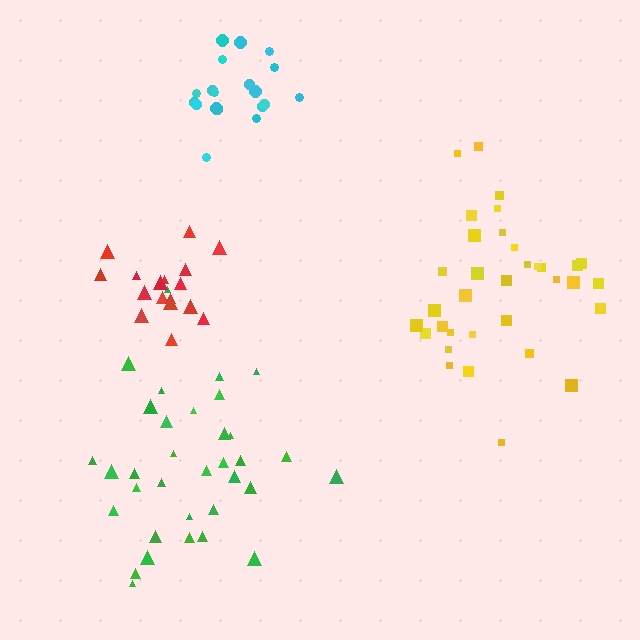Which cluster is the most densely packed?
Red.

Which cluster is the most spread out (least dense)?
Yellow.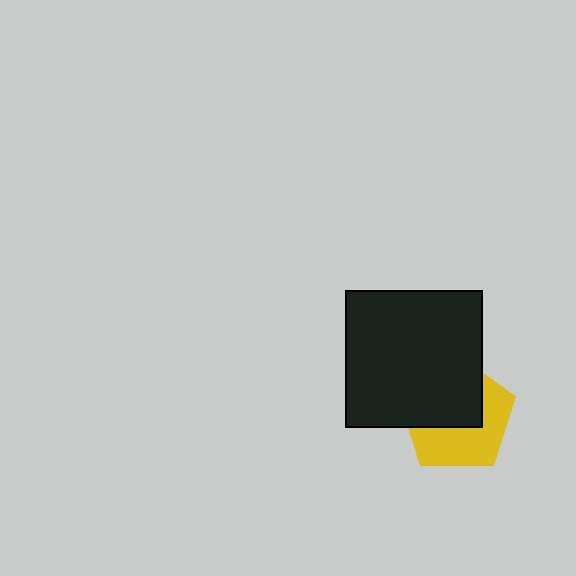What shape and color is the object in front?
The object in front is a black square.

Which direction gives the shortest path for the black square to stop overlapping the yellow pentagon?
Moving toward the upper-left gives the shortest separation.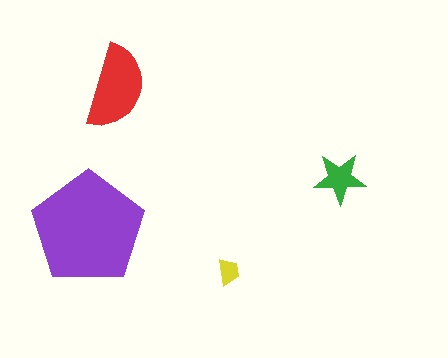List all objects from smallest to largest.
The yellow trapezoid, the green star, the red semicircle, the purple pentagon.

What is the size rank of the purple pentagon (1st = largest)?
1st.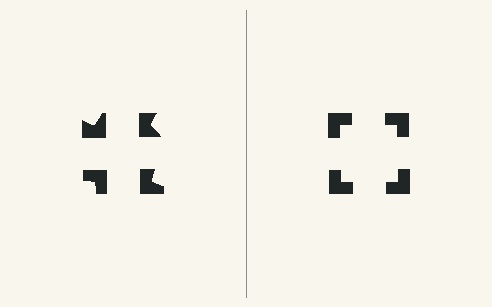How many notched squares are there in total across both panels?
8 — 4 on each side.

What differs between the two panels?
The notched squares are positioned identically on both sides; only the wedge orientations differ. On the right they align to a square; on the left they are misaligned.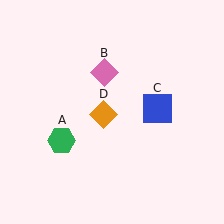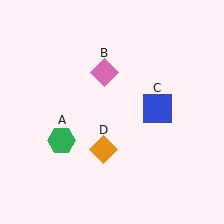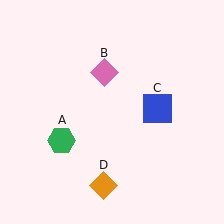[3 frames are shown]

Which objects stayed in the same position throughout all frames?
Green hexagon (object A) and pink diamond (object B) and blue square (object C) remained stationary.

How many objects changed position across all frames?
1 object changed position: orange diamond (object D).